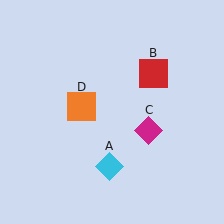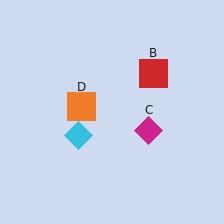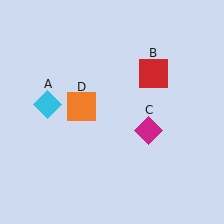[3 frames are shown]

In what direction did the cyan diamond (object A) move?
The cyan diamond (object A) moved up and to the left.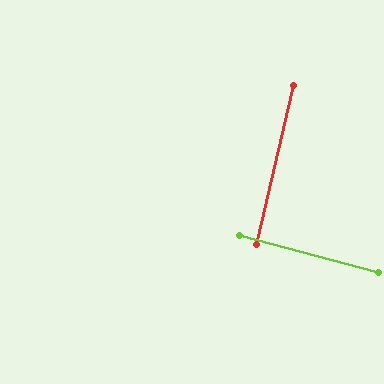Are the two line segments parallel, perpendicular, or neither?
Perpendicular — they meet at approximately 88°.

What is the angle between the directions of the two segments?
Approximately 88 degrees.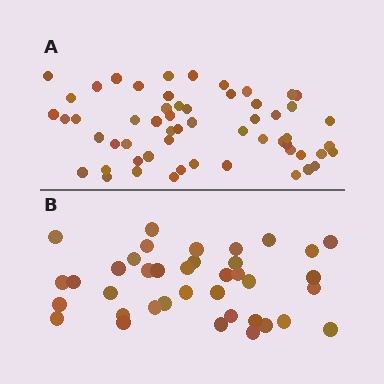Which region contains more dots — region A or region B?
Region A (the top region) has more dots.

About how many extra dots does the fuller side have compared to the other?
Region A has approximately 20 more dots than region B.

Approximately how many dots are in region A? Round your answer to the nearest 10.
About 60 dots. (The exact count is 57, which rounds to 60.)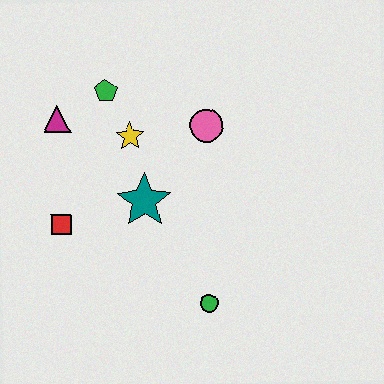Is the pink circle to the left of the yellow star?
No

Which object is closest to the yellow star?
The green pentagon is closest to the yellow star.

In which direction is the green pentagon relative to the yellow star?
The green pentagon is above the yellow star.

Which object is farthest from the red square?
The pink circle is farthest from the red square.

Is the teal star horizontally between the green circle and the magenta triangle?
Yes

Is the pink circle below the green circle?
No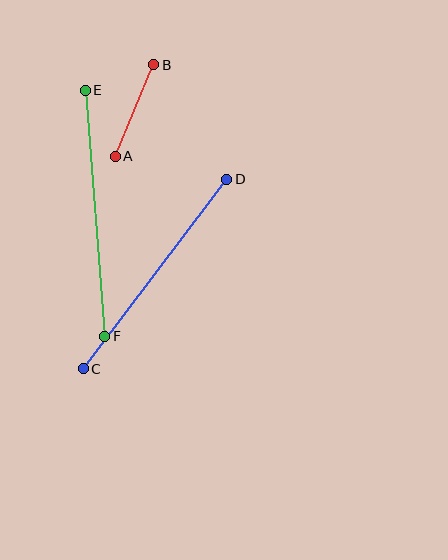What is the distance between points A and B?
The distance is approximately 99 pixels.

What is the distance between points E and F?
The distance is approximately 247 pixels.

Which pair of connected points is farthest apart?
Points E and F are farthest apart.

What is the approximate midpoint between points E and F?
The midpoint is at approximately (95, 213) pixels.